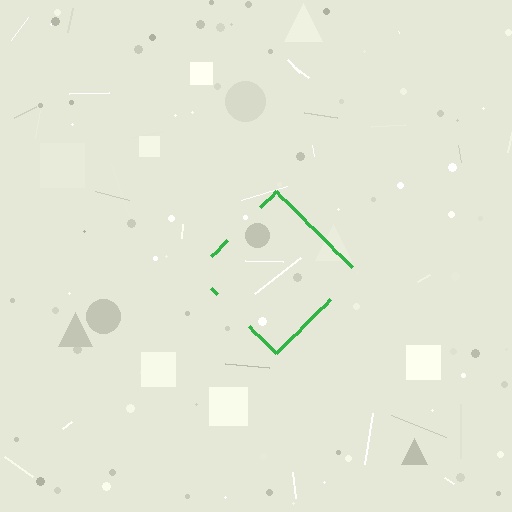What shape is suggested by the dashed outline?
The dashed outline suggests a diamond.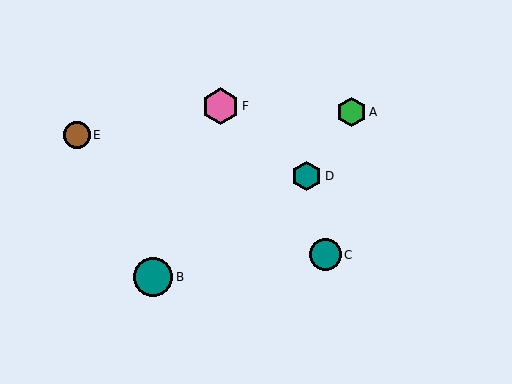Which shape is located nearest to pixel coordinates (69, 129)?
The brown circle (labeled E) at (77, 135) is nearest to that location.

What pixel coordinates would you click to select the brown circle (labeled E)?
Click at (77, 135) to select the brown circle E.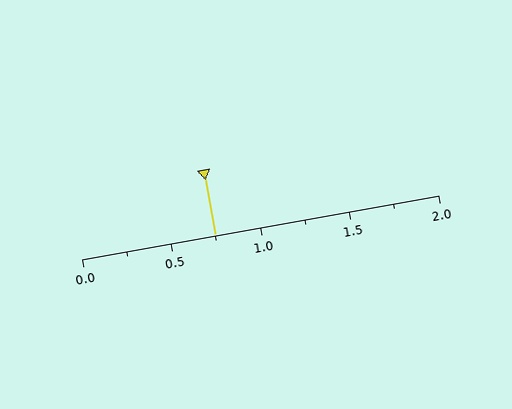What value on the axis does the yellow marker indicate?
The marker indicates approximately 0.75.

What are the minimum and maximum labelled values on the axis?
The axis runs from 0.0 to 2.0.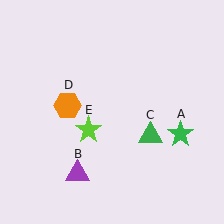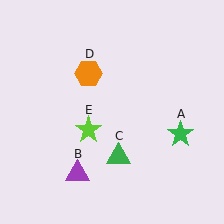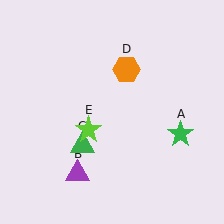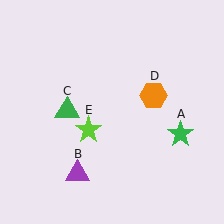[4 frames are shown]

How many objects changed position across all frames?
2 objects changed position: green triangle (object C), orange hexagon (object D).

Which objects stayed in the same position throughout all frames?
Green star (object A) and purple triangle (object B) and lime star (object E) remained stationary.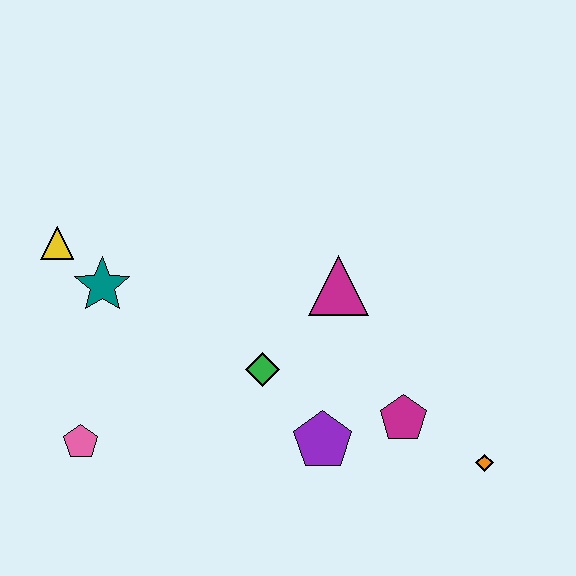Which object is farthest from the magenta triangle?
The pink pentagon is farthest from the magenta triangle.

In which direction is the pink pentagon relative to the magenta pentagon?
The pink pentagon is to the left of the magenta pentagon.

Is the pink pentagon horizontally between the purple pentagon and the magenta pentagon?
No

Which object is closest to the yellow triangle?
The teal star is closest to the yellow triangle.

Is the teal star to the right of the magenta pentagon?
No